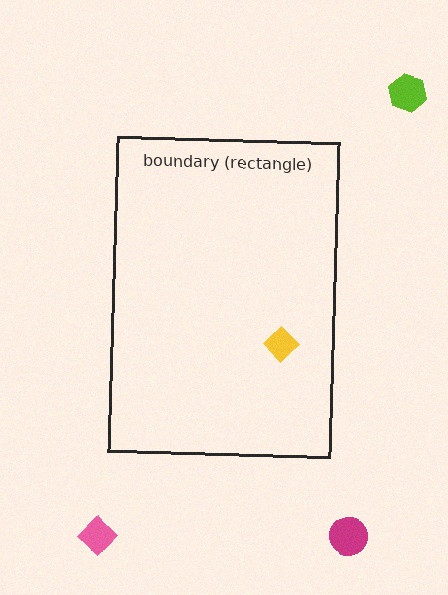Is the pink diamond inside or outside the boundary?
Outside.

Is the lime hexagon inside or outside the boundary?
Outside.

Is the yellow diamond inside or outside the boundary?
Inside.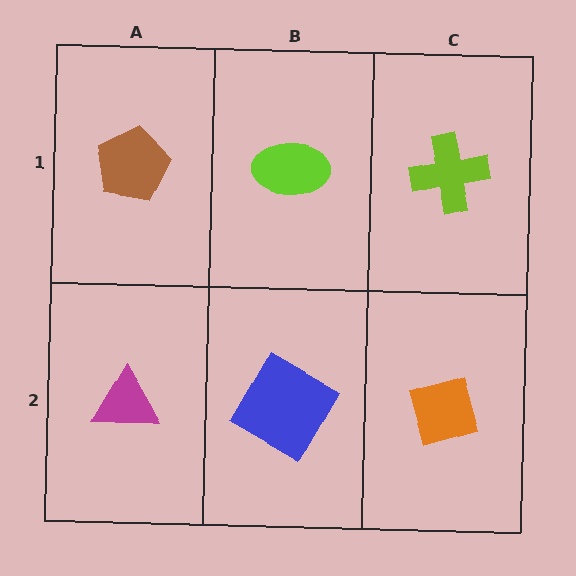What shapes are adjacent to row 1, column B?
A blue diamond (row 2, column B), a brown pentagon (row 1, column A), a lime cross (row 1, column C).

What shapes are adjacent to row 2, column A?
A brown pentagon (row 1, column A), a blue diamond (row 2, column B).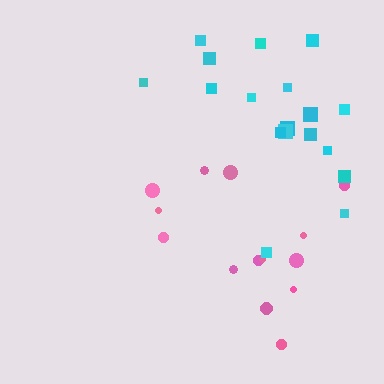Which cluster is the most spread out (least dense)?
Cyan.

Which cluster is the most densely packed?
Pink.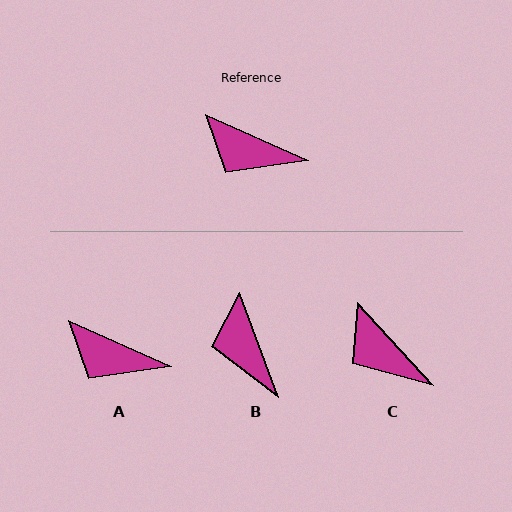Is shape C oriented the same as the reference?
No, it is off by about 23 degrees.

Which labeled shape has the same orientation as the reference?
A.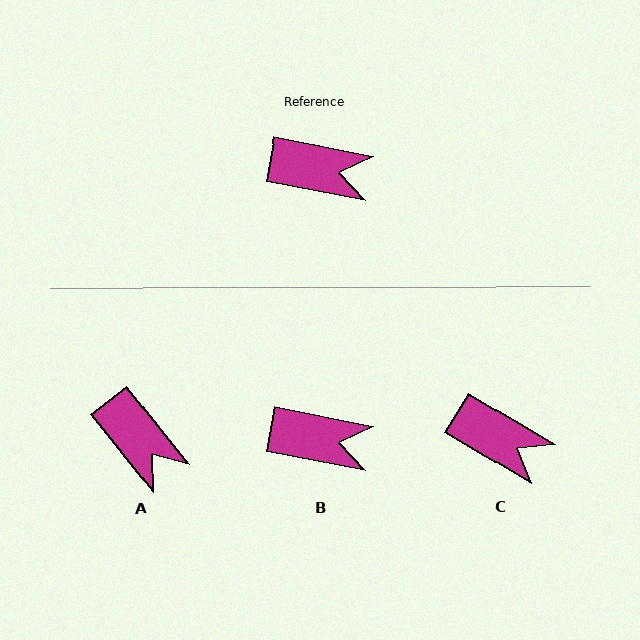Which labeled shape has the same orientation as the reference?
B.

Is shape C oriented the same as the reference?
No, it is off by about 20 degrees.